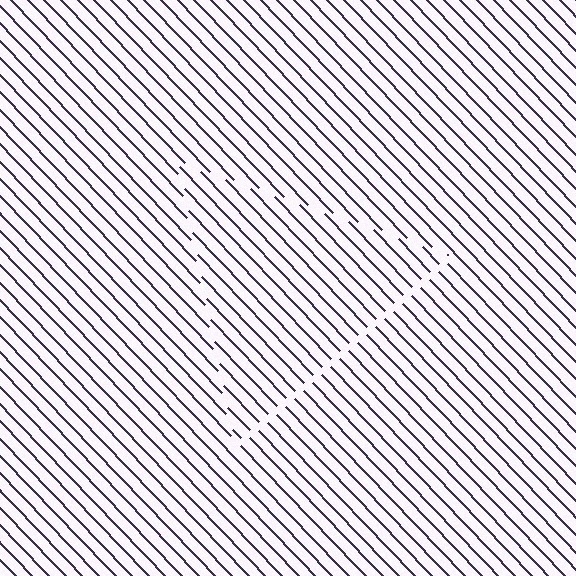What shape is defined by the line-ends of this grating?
An illusory triangle. The interior of the shape contains the same grating, shifted by half a period — the contour is defined by the phase discontinuity where line-ends from the inner and outer gratings abut.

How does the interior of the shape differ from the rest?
The interior of the shape contains the same grating, shifted by half a period — the contour is defined by the phase discontinuity where line-ends from the inner and outer gratings abut.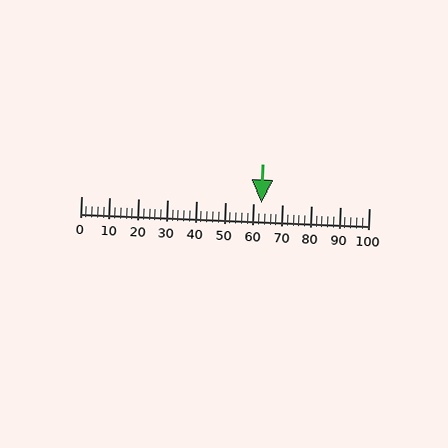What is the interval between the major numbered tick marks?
The major tick marks are spaced 10 units apart.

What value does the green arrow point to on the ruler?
The green arrow points to approximately 63.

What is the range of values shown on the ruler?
The ruler shows values from 0 to 100.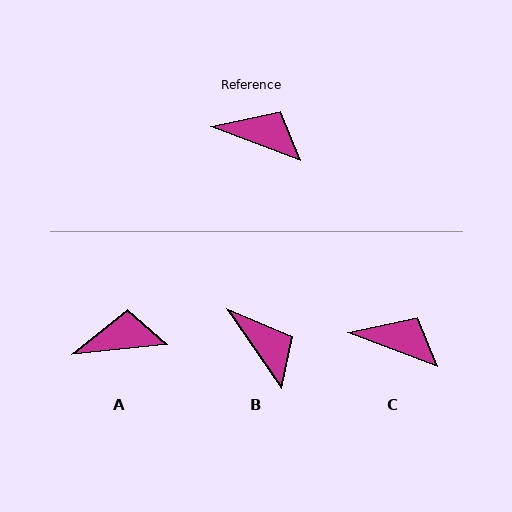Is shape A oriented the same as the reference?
No, it is off by about 27 degrees.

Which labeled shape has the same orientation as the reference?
C.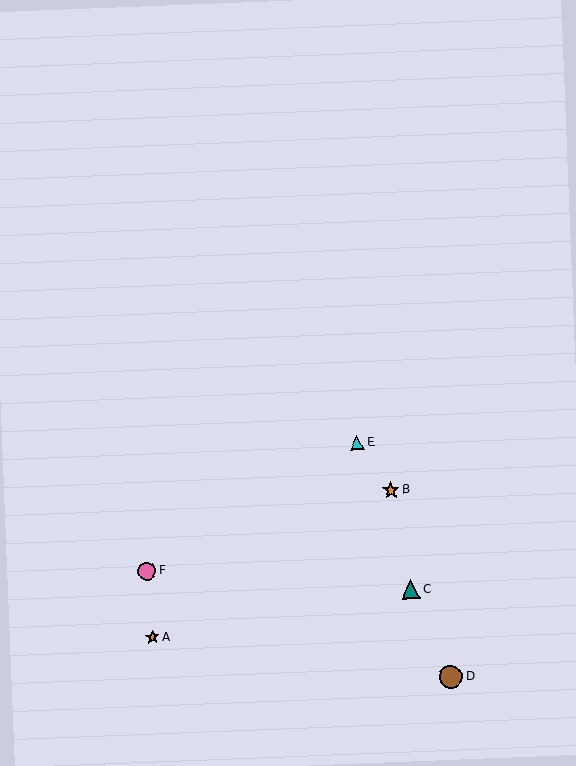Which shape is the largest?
The brown circle (labeled D) is the largest.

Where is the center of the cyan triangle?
The center of the cyan triangle is at (357, 443).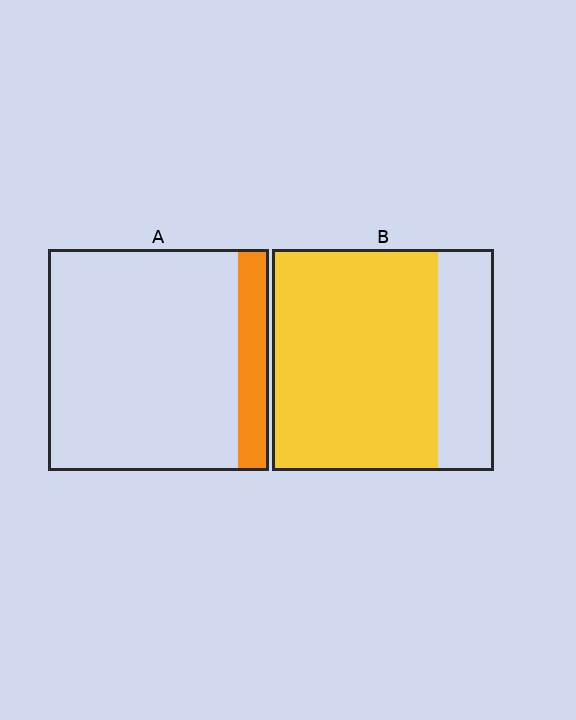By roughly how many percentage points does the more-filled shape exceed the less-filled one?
By roughly 60 percentage points (B over A).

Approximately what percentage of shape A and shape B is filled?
A is approximately 15% and B is approximately 75%.